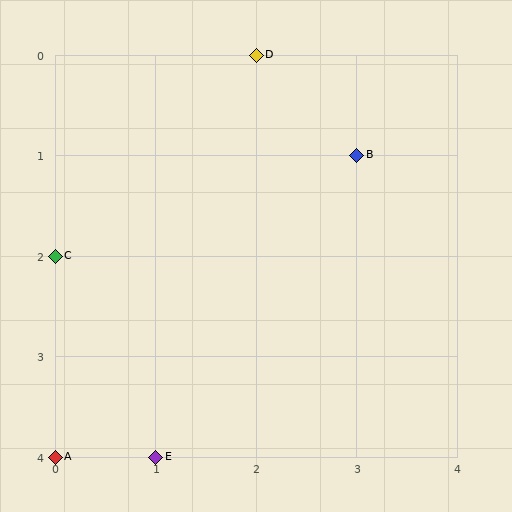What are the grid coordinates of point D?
Point D is at grid coordinates (2, 0).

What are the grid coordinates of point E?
Point E is at grid coordinates (1, 4).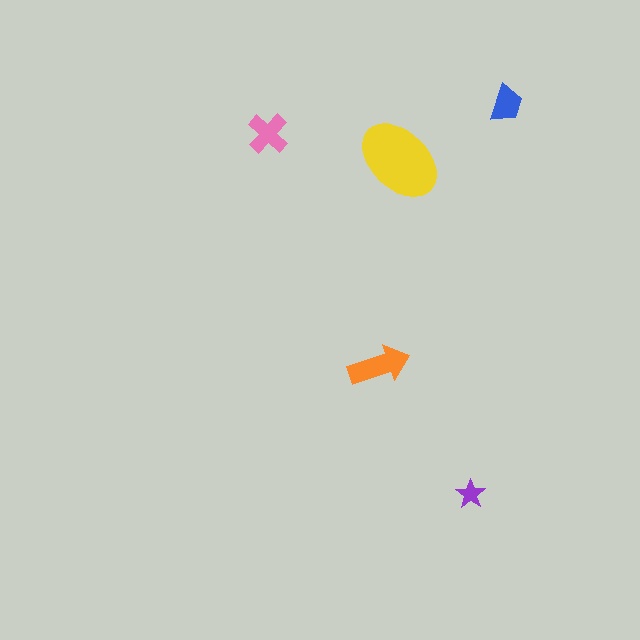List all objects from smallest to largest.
The purple star, the blue trapezoid, the pink cross, the orange arrow, the yellow ellipse.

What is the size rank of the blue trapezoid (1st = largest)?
4th.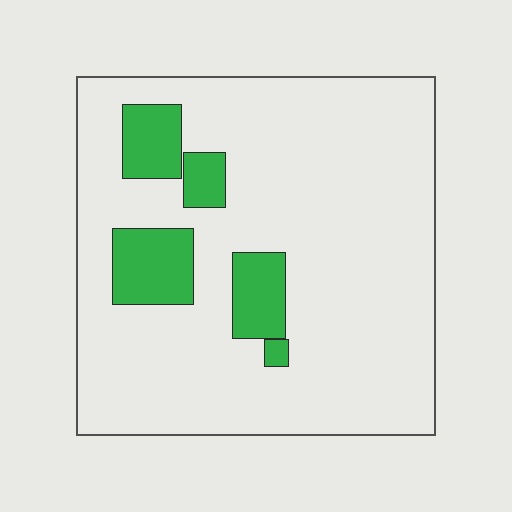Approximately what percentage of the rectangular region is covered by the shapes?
Approximately 15%.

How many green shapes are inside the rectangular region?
5.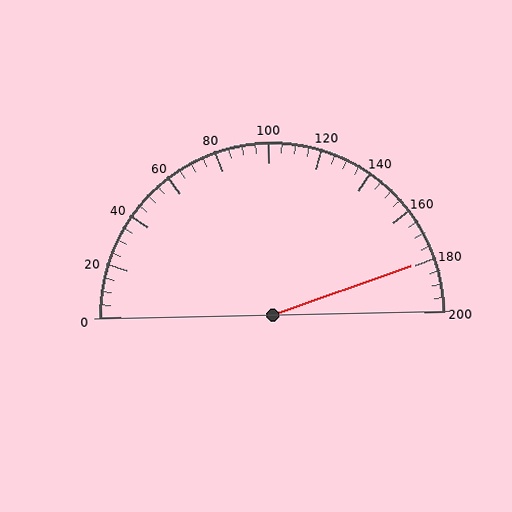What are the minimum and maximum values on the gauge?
The gauge ranges from 0 to 200.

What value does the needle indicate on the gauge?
The needle indicates approximately 180.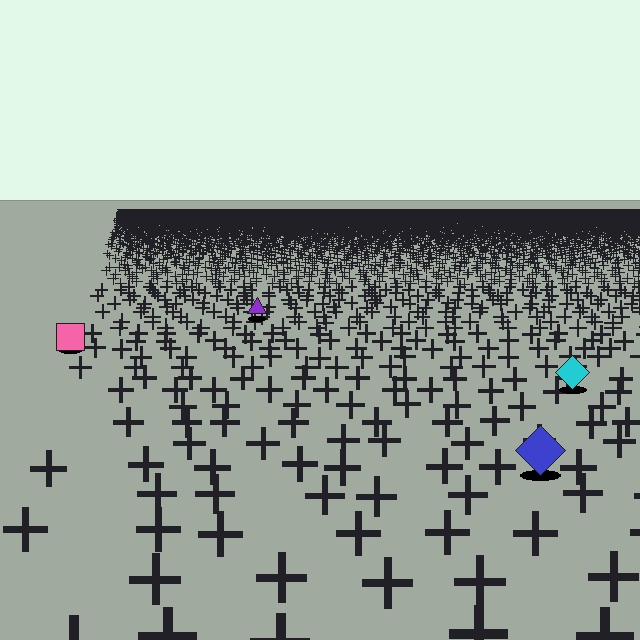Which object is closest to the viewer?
The blue diamond is closest. The texture marks near it are larger and more spread out.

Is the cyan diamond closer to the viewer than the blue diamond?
No. The blue diamond is closer — you can tell from the texture gradient: the ground texture is coarser near it.